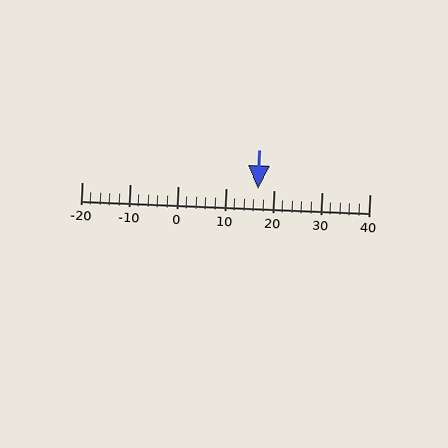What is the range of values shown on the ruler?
The ruler shows values from -20 to 40.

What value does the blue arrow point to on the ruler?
The blue arrow points to approximately 17.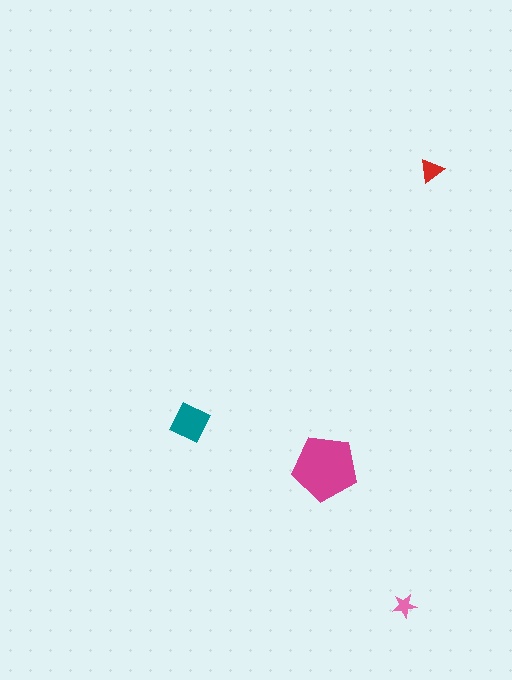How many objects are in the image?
There are 4 objects in the image.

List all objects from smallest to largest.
The pink star, the red triangle, the teal diamond, the magenta pentagon.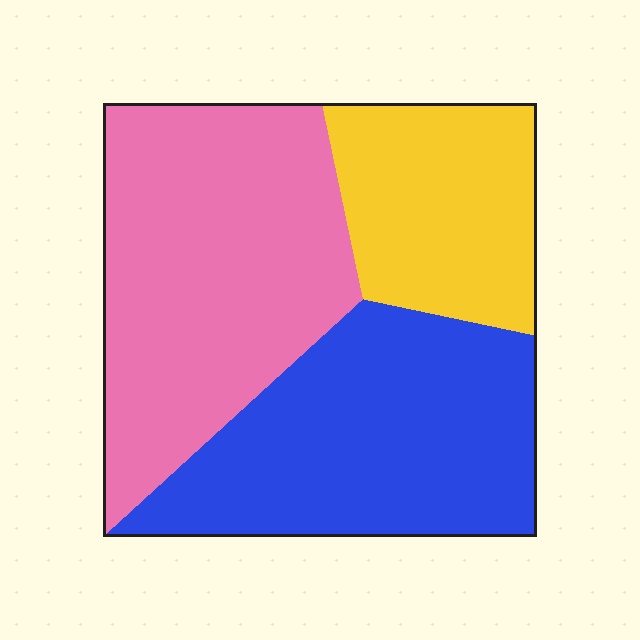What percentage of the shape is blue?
Blue takes up about three eighths (3/8) of the shape.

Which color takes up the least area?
Yellow, at roughly 20%.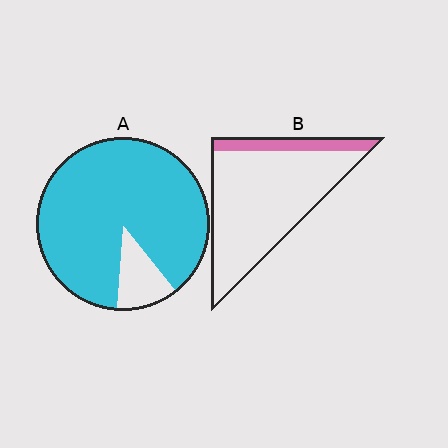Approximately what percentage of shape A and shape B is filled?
A is approximately 90% and B is approximately 15%.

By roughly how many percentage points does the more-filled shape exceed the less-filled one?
By roughly 75 percentage points (A over B).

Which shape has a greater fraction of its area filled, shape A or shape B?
Shape A.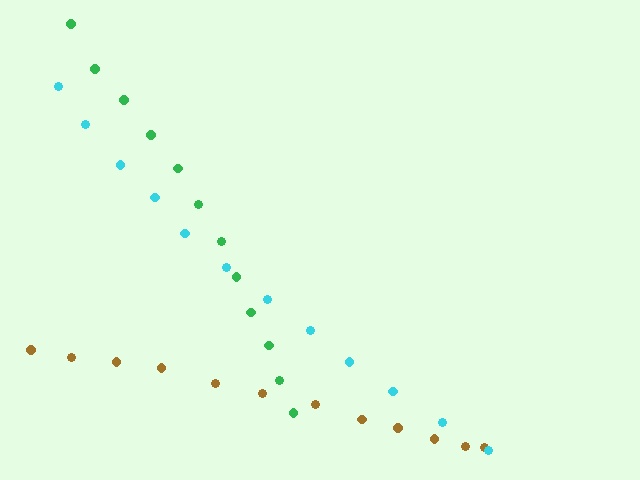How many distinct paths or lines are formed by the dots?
There are 3 distinct paths.